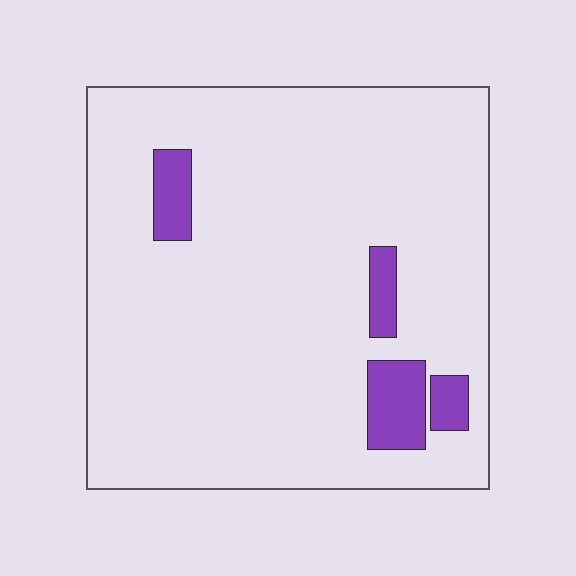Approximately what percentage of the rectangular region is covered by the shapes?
Approximately 10%.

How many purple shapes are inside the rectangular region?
4.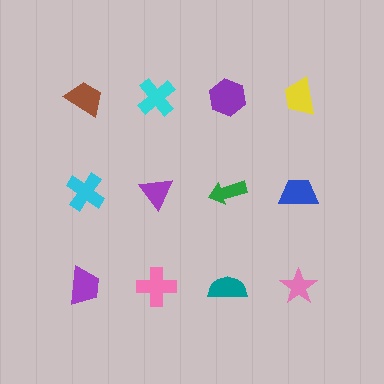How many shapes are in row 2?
4 shapes.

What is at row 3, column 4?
A pink star.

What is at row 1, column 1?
A brown trapezoid.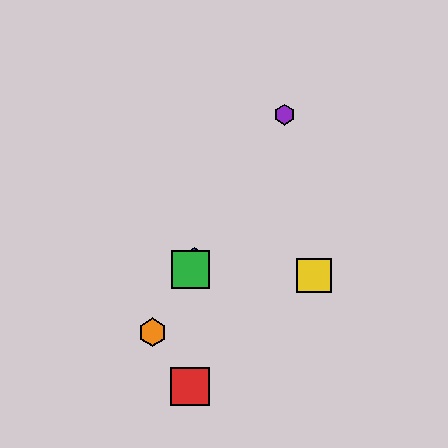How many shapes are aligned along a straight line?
4 shapes (the blue hexagon, the green square, the purple hexagon, the orange hexagon) are aligned along a straight line.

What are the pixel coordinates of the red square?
The red square is at (190, 387).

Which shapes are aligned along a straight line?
The blue hexagon, the green square, the purple hexagon, the orange hexagon are aligned along a straight line.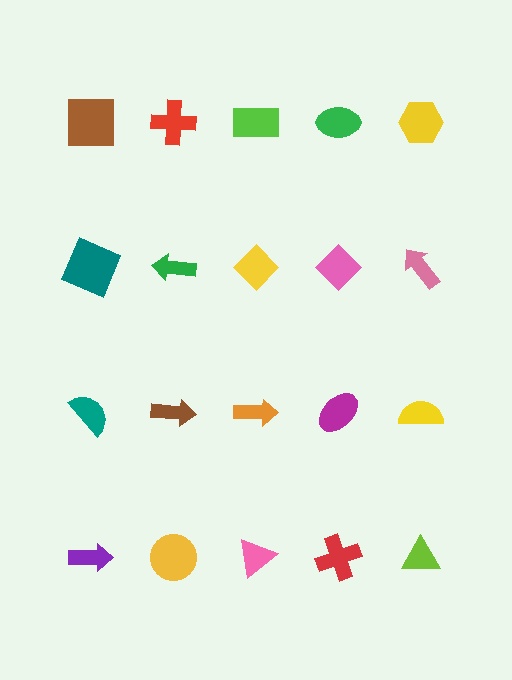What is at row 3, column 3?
An orange arrow.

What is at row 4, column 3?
A pink triangle.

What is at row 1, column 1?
A brown square.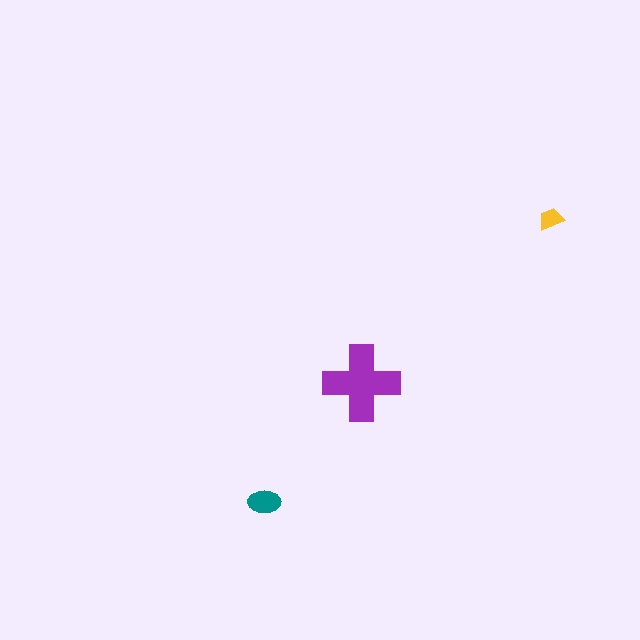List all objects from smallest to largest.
The yellow trapezoid, the teal ellipse, the purple cross.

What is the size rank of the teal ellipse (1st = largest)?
2nd.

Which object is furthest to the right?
The yellow trapezoid is rightmost.